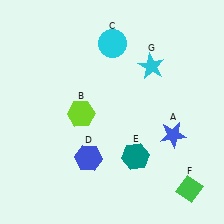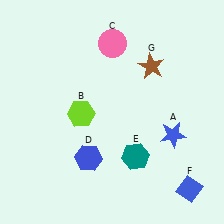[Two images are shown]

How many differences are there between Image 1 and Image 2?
There are 3 differences between the two images.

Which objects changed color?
C changed from cyan to pink. F changed from green to blue. G changed from cyan to brown.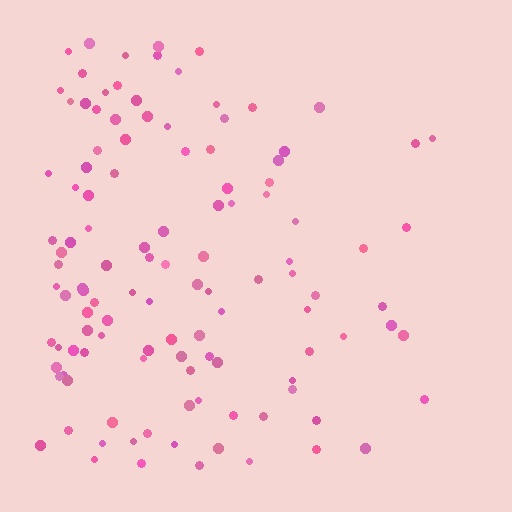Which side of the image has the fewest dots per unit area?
The right.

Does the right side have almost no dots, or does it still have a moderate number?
Still a moderate number, just noticeably fewer than the left.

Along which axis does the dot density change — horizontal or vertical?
Horizontal.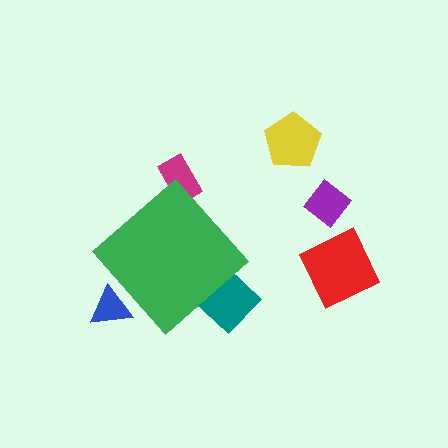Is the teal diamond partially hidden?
Yes, the teal diamond is partially hidden behind the green diamond.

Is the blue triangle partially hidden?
Yes, the blue triangle is partially hidden behind the green diamond.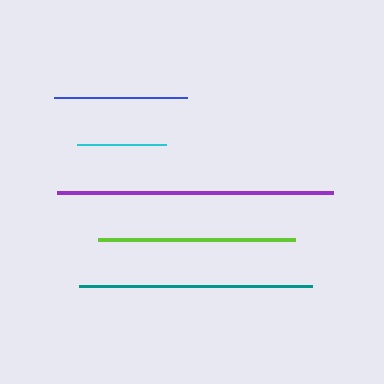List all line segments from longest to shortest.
From longest to shortest: purple, teal, lime, blue, cyan.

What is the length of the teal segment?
The teal segment is approximately 232 pixels long.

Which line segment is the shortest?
The cyan line is the shortest at approximately 89 pixels.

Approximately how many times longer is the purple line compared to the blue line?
The purple line is approximately 2.1 times the length of the blue line.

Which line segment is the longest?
The purple line is the longest at approximately 277 pixels.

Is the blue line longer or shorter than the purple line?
The purple line is longer than the blue line.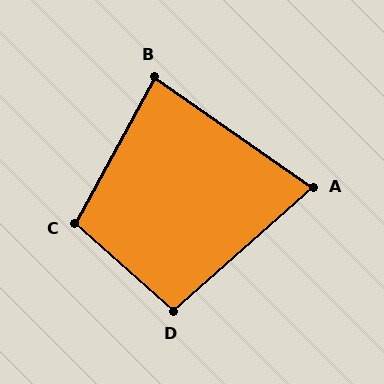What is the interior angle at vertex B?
Approximately 84 degrees (acute).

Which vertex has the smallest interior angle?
A, at approximately 77 degrees.